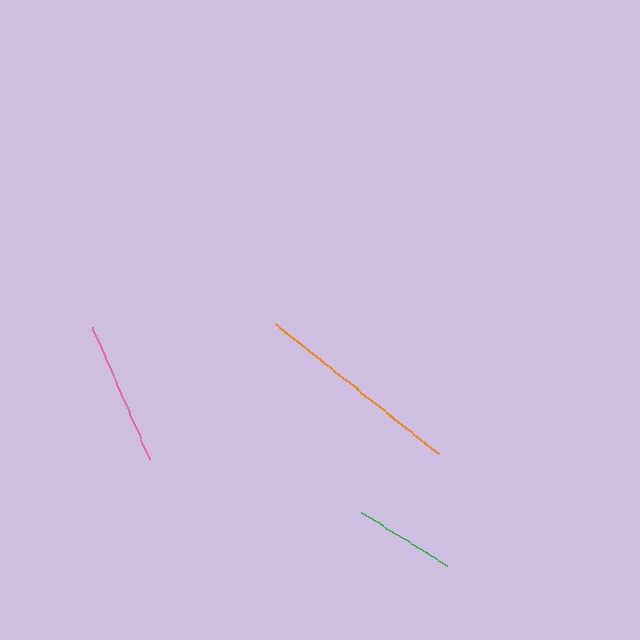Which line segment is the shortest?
The green line is the shortest at approximately 101 pixels.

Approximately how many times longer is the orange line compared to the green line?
The orange line is approximately 2.1 times the length of the green line.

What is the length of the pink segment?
The pink segment is approximately 144 pixels long.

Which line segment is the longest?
The orange line is the longest at approximately 209 pixels.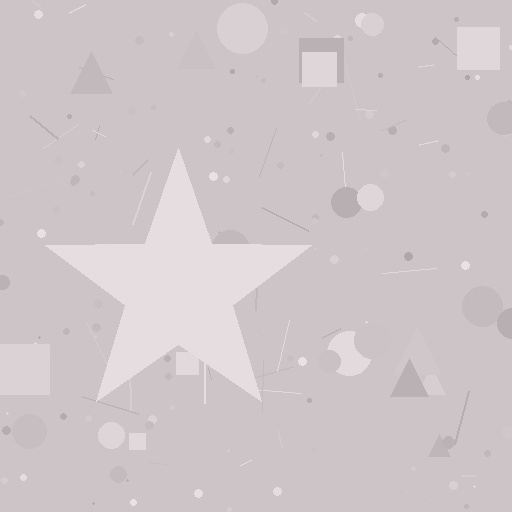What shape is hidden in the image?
A star is hidden in the image.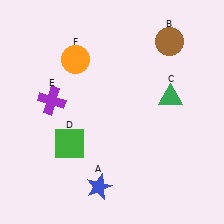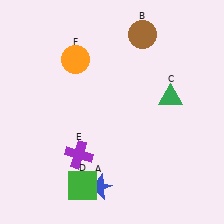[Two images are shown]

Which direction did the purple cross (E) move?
The purple cross (E) moved down.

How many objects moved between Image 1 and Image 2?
3 objects moved between the two images.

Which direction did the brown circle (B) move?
The brown circle (B) moved left.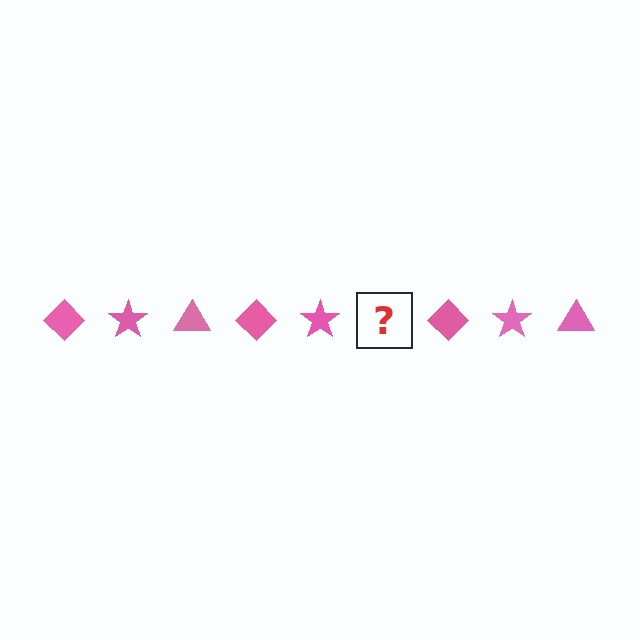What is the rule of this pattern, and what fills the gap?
The rule is that the pattern cycles through diamond, star, triangle shapes in pink. The gap should be filled with a pink triangle.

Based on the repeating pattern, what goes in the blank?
The blank should be a pink triangle.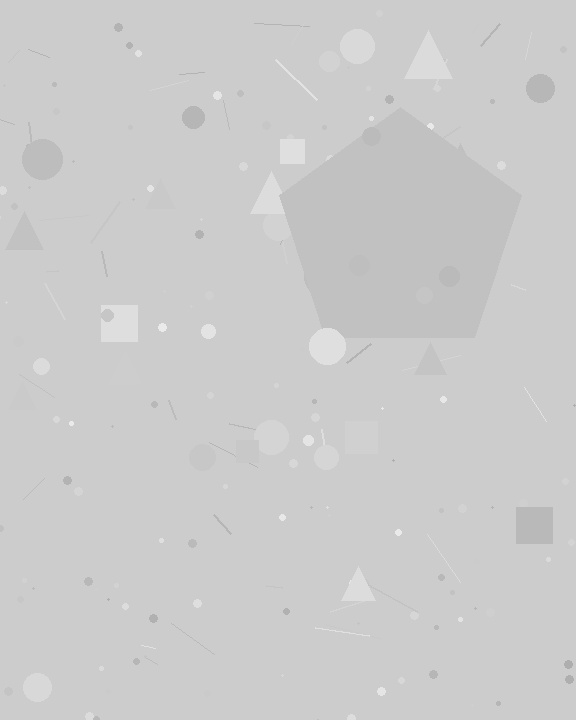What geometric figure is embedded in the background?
A pentagon is embedded in the background.